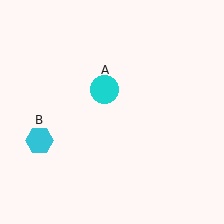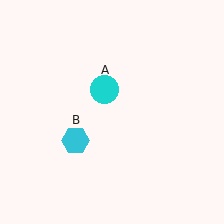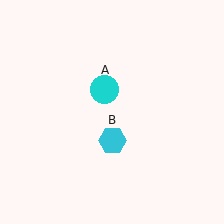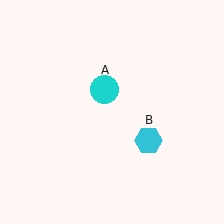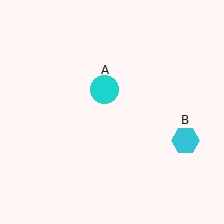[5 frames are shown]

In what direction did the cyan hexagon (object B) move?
The cyan hexagon (object B) moved right.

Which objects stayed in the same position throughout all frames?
Cyan circle (object A) remained stationary.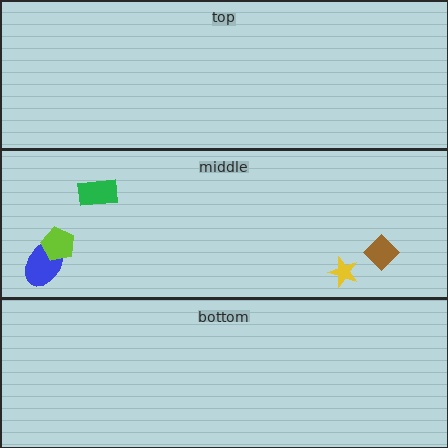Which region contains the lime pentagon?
The middle region.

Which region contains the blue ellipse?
The middle region.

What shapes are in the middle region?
The green rectangle, the blue ellipse, the yellow star, the lime pentagon, the brown diamond.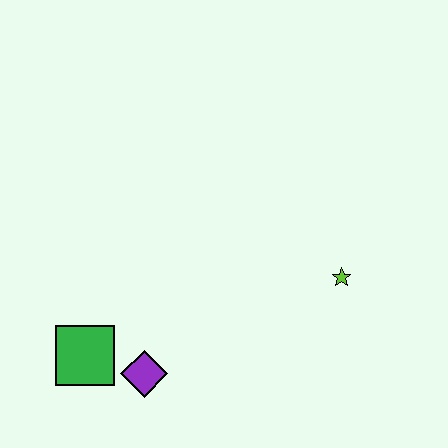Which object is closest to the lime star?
The purple diamond is closest to the lime star.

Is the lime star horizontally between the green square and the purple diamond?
No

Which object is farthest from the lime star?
The green square is farthest from the lime star.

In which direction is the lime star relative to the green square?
The lime star is to the right of the green square.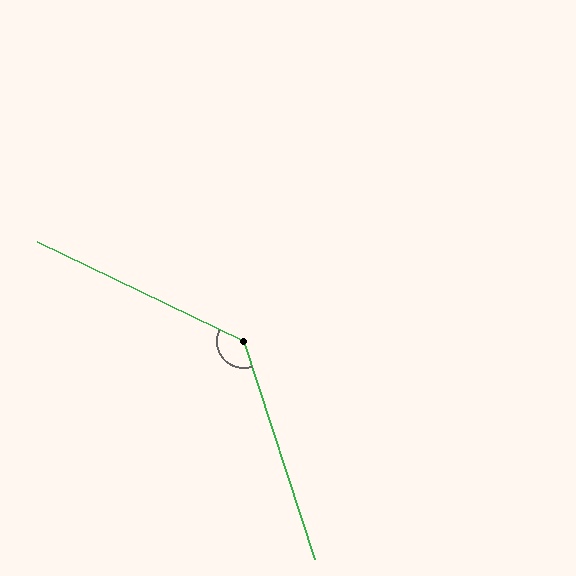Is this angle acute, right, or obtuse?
It is obtuse.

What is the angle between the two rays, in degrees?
Approximately 133 degrees.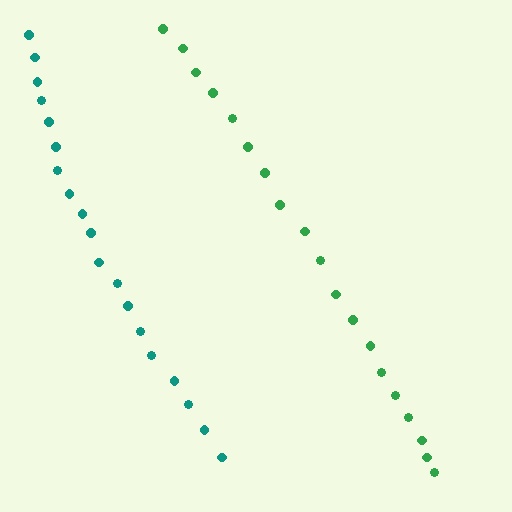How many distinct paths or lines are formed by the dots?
There are 2 distinct paths.